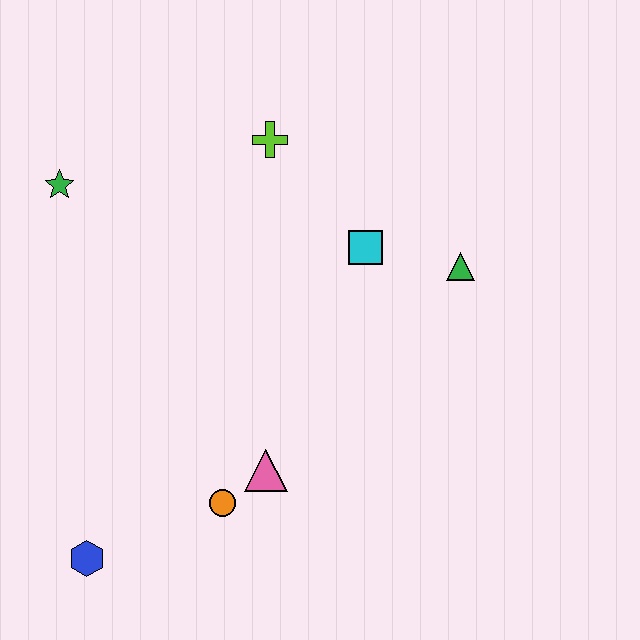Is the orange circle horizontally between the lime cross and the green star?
Yes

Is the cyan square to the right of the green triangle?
No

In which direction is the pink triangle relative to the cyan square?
The pink triangle is below the cyan square.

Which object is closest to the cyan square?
The green triangle is closest to the cyan square.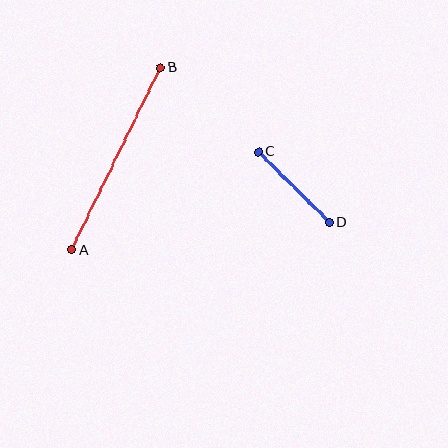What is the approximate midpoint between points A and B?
The midpoint is at approximately (116, 159) pixels.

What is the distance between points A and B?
The distance is approximately 202 pixels.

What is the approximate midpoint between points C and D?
The midpoint is at approximately (294, 187) pixels.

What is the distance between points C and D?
The distance is approximately 100 pixels.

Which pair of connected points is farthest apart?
Points A and B are farthest apart.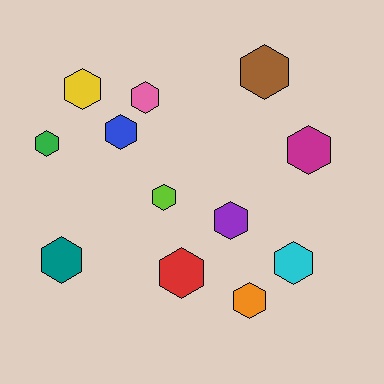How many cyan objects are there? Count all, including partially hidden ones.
There is 1 cyan object.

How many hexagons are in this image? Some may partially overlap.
There are 12 hexagons.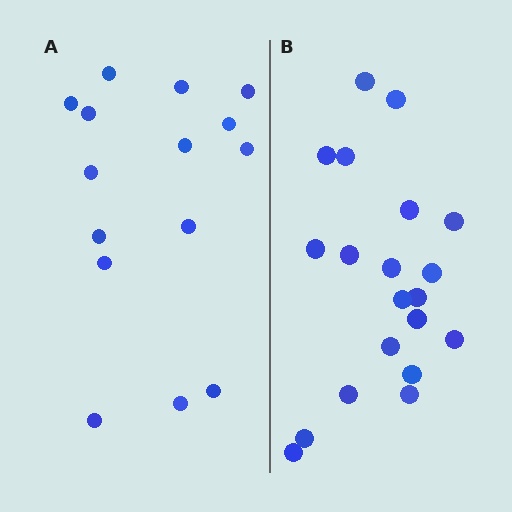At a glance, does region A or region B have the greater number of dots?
Region B (the right region) has more dots.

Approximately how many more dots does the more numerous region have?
Region B has about 5 more dots than region A.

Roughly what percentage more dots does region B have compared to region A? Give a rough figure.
About 35% more.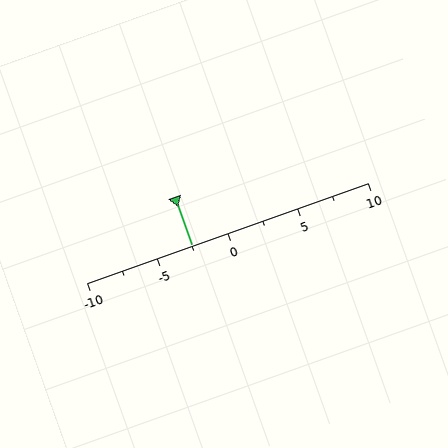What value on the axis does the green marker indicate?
The marker indicates approximately -2.5.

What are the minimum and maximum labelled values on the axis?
The axis runs from -10 to 10.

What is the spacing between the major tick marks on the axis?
The major ticks are spaced 5 apart.